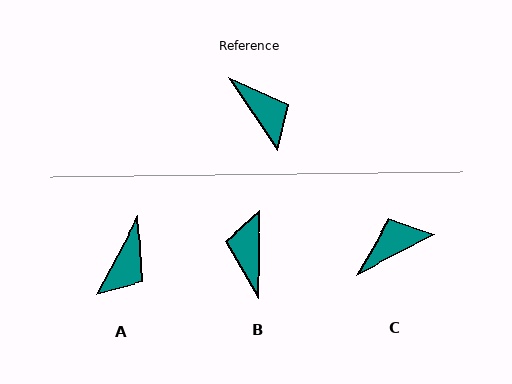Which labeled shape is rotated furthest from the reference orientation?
B, about 144 degrees away.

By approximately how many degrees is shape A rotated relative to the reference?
Approximately 62 degrees clockwise.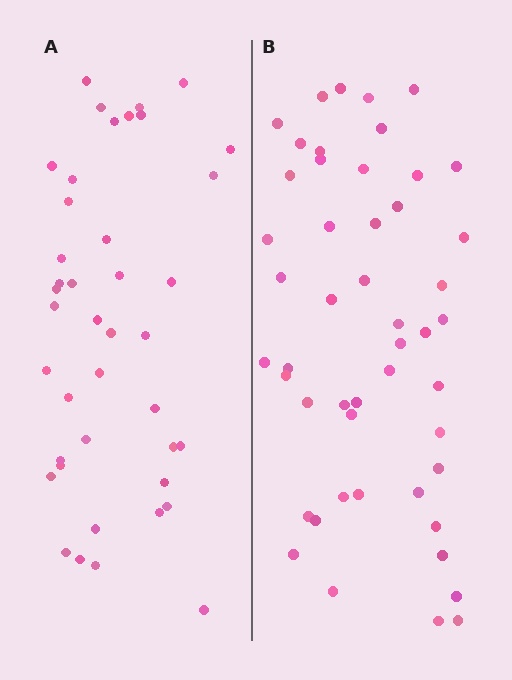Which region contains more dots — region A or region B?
Region B (the right region) has more dots.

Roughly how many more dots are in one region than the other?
Region B has roughly 8 or so more dots than region A.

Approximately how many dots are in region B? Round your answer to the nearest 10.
About 50 dots. (The exact count is 49, which rounds to 50.)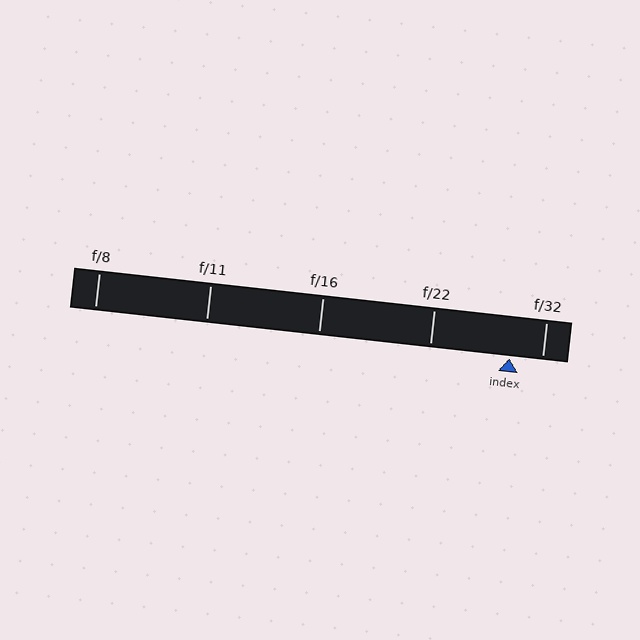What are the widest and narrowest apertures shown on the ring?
The widest aperture shown is f/8 and the narrowest is f/32.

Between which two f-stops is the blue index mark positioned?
The index mark is between f/22 and f/32.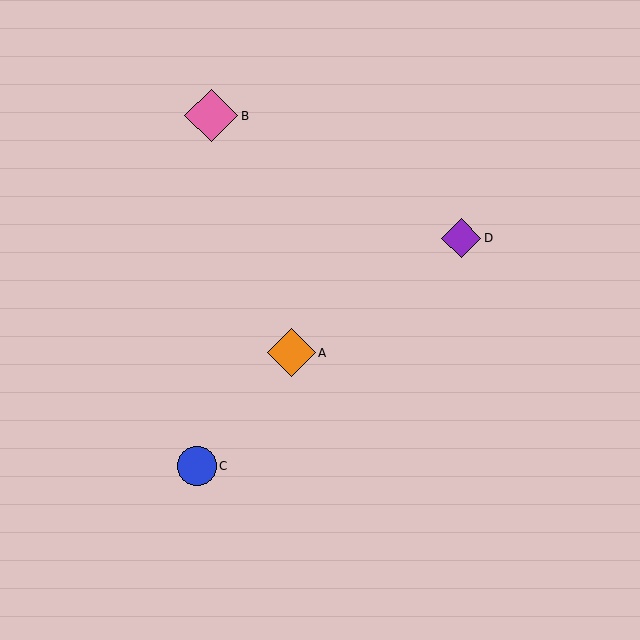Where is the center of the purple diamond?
The center of the purple diamond is at (461, 238).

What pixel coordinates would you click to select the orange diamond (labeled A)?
Click at (291, 353) to select the orange diamond A.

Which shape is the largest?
The pink diamond (labeled B) is the largest.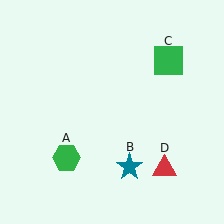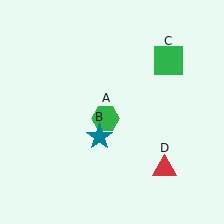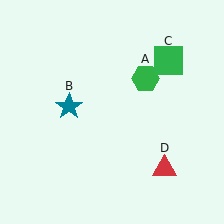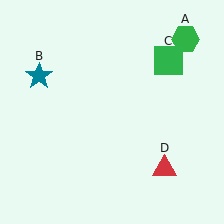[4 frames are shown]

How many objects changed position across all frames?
2 objects changed position: green hexagon (object A), teal star (object B).